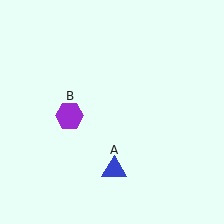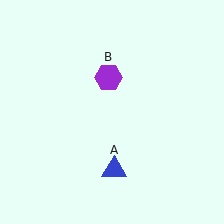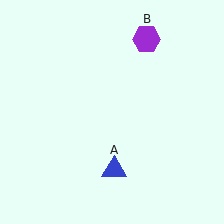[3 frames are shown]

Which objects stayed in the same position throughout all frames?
Blue triangle (object A) remained stationary.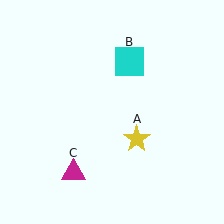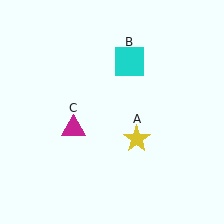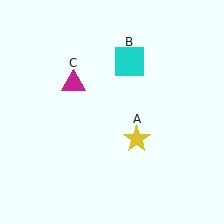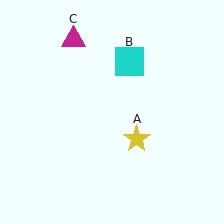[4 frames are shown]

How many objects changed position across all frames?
1 object changed position: magenta triangle (object C).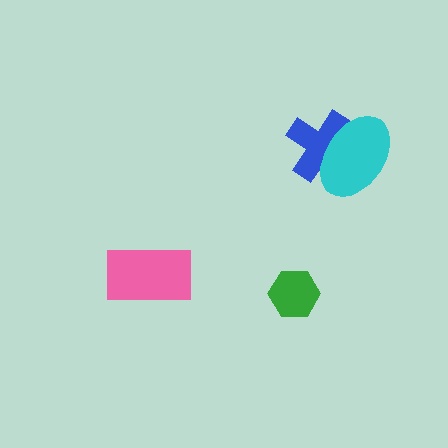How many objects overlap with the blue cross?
1 object overlaps with the blue cross.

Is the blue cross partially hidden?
Yes, it is partially covered by another shape.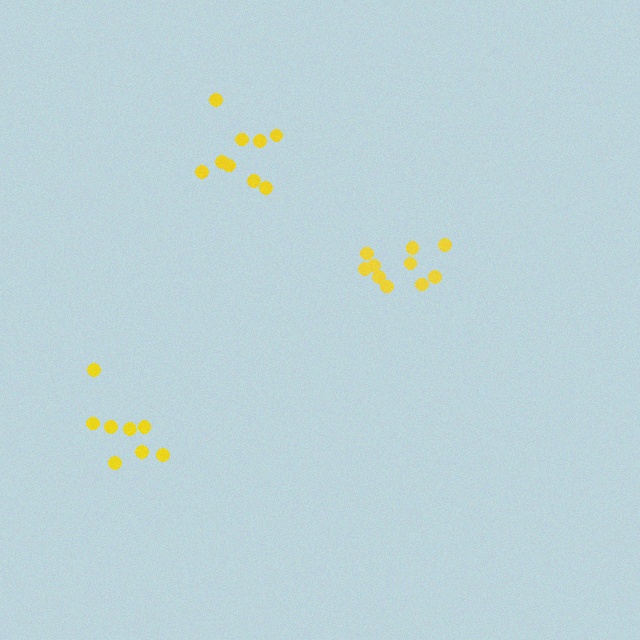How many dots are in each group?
Group 1: 10 dots, Group 2: 8 dots, Group 3: 9 dots (27 total).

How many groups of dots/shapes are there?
There are 3 groups.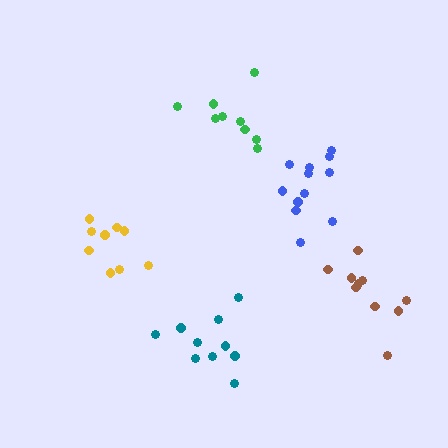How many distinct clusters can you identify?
There are 5 distinct clusters.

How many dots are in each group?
Group 1: 10 dots, Group 2: 9 dots, Group 3: 9 dots, Group 4: 12 dots, Group 5: 10 dots (50 total).